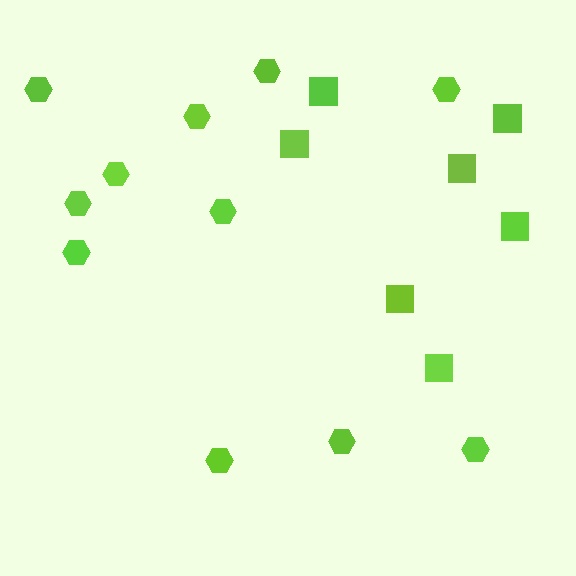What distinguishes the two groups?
There are 2 groups: one group of squares (7) and one group of hexagons (11).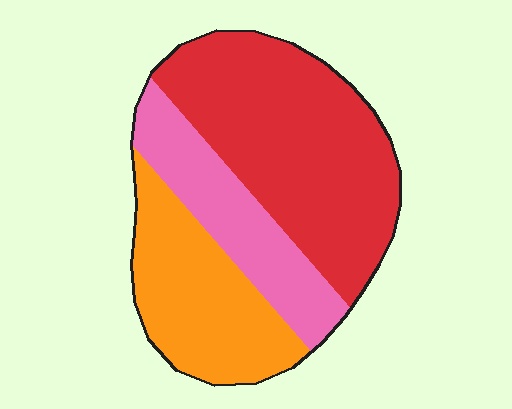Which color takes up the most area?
Red, at roughly 50%.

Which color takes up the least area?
Pink, at roughly 25%.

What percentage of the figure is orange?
Orange takes up about one quarter (1/4) of the figure.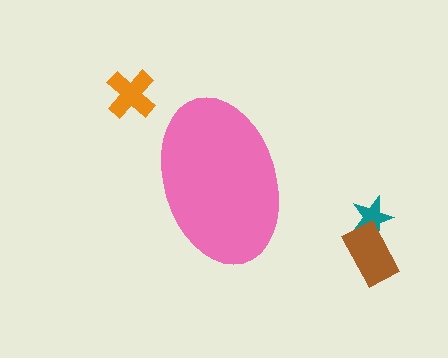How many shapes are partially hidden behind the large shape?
0 shapes are partially hidden.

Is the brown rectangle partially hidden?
No, the brown rectangle is fully visible.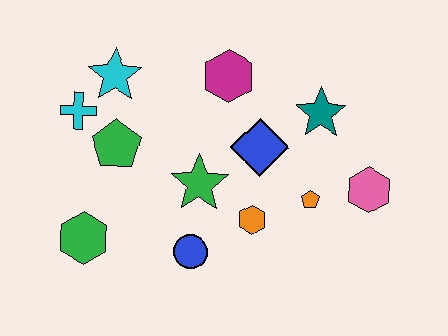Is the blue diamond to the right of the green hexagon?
Yes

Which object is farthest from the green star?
The pink hexagon is farthest from the green star.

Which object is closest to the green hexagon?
The green pentagon is closest to the green hexagon.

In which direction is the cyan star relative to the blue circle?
The cyan star is above the blue circle.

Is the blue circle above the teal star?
No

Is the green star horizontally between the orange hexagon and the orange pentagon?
No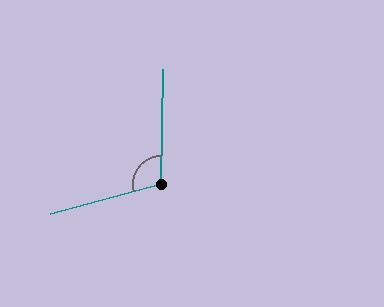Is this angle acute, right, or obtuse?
It is obtuse.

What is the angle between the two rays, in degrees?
Approximately 106 degrees.